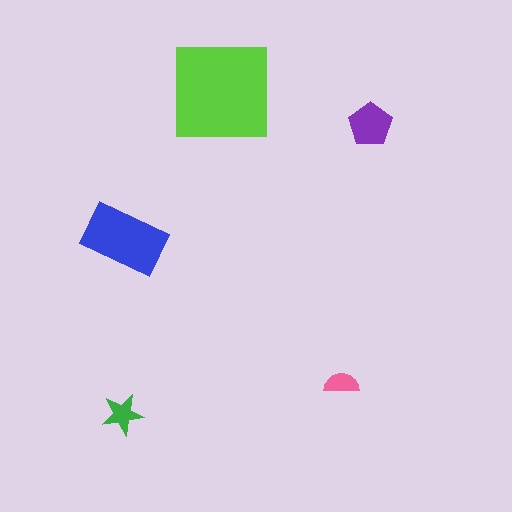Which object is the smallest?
The pink semicircle.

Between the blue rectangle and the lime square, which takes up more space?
The lime square.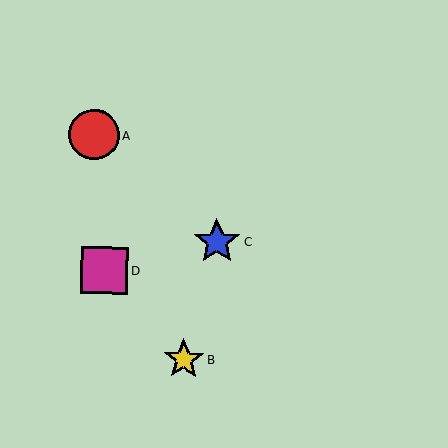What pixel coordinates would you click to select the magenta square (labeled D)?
Click at (105, 271) to select the magenta square D.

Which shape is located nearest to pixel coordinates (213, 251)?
The blue star (labeled C) at (217, 242) is nearest to that location.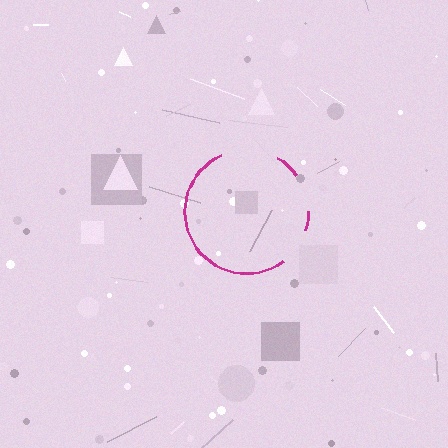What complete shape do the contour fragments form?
The contour fragments form a circle.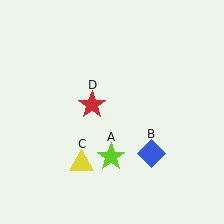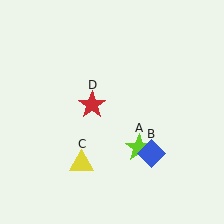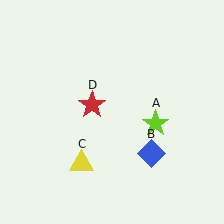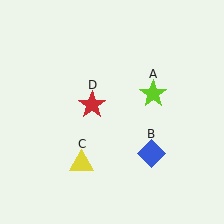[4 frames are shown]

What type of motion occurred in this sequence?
The lime star (object A) rotated counterclockwise around the center of the scene.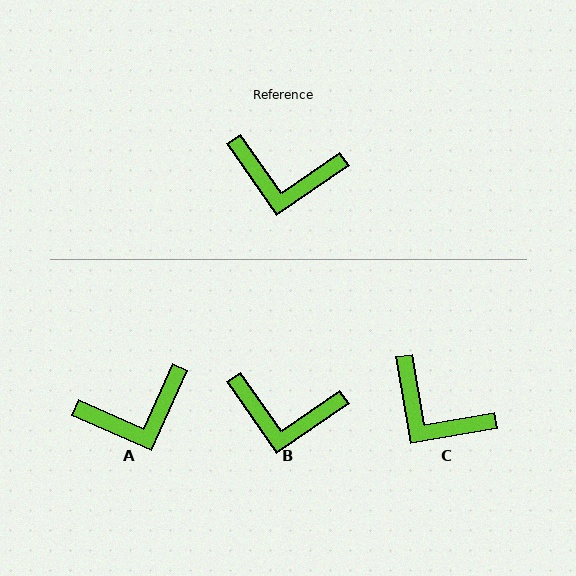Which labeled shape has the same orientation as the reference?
B.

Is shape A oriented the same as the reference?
No, it is off by about 31 degrees.